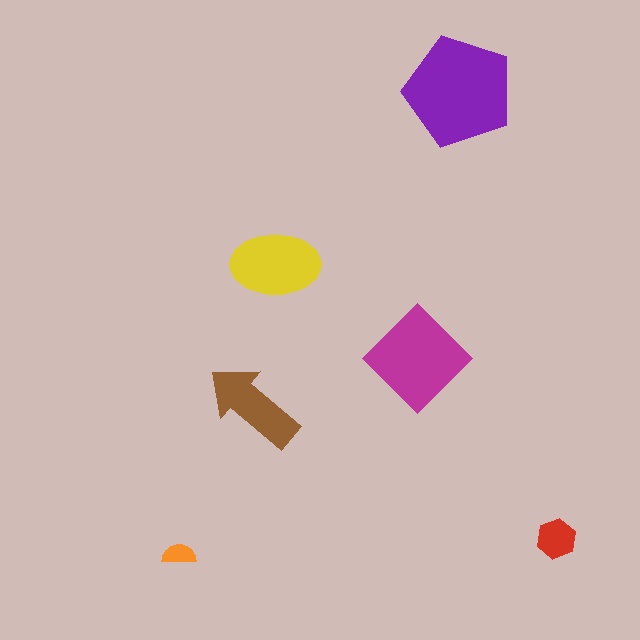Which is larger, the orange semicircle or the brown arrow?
The brown arrow.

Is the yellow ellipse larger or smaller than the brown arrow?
Larger.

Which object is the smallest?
The orange semicircle.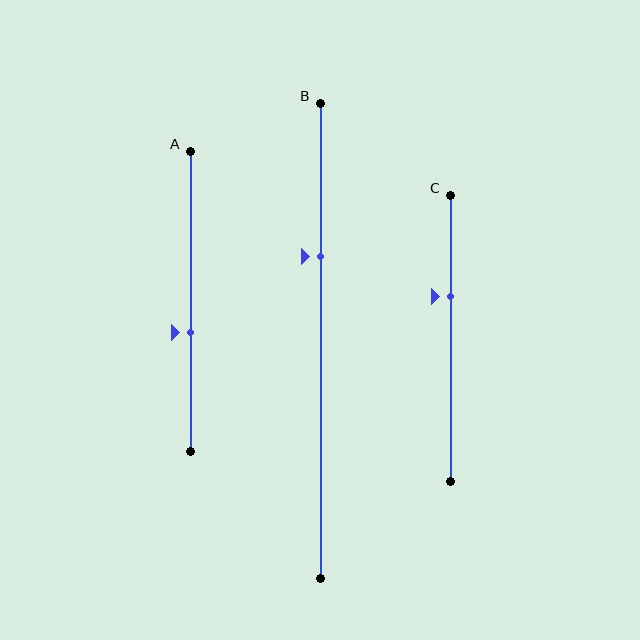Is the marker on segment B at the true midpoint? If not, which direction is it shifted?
No, the marker on segment B is shifted upward by about 18% of the segment length.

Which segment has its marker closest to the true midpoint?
Segment A has its marker closest to the true midpoint.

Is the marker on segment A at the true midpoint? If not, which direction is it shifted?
No, the marker on segment A is shifted downward by about 10% of the segment length.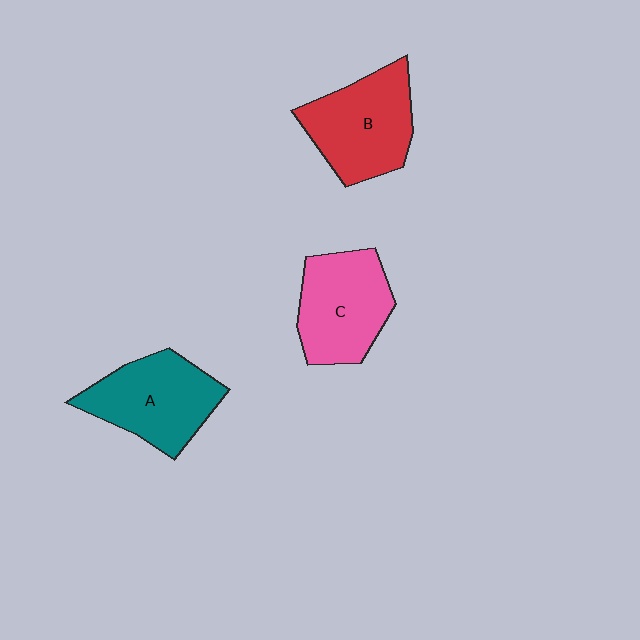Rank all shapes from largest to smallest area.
From largest to smallest: B (red), A (teal), C (pink).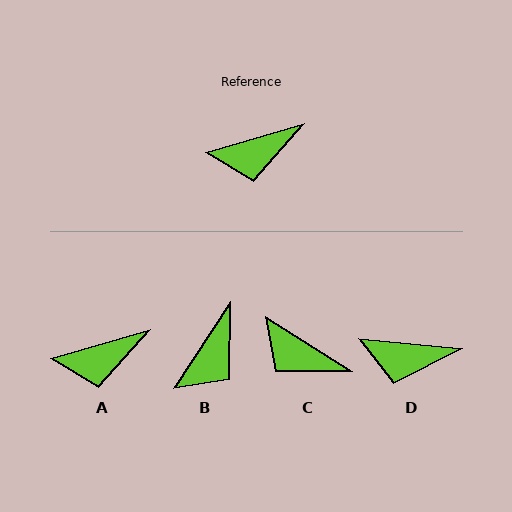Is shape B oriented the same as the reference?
No, it is off by about 41 degrees.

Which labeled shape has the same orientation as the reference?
A.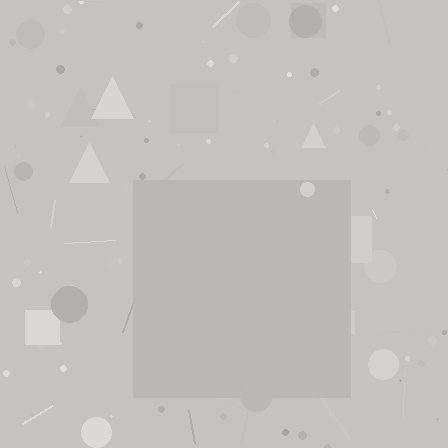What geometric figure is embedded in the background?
A square is embedded in the background.